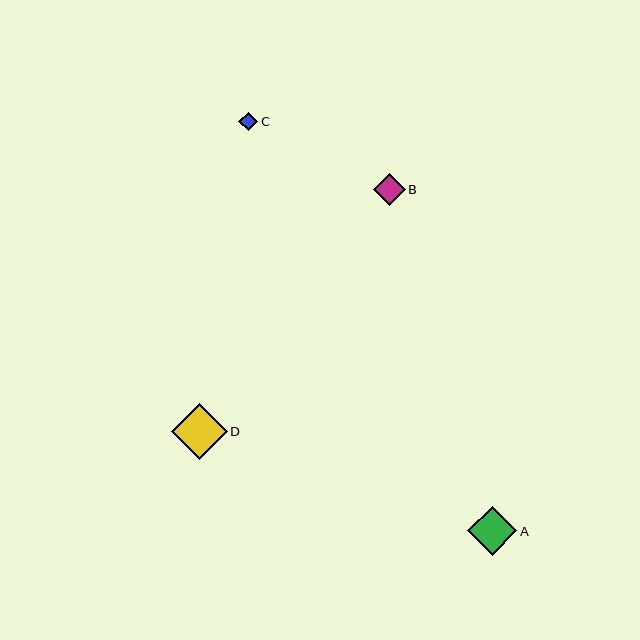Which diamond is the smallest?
Diamond C is the smallest with a size of approximately 19 pixels.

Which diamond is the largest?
Diamond D is the largest with a size of approximately 56 pixels.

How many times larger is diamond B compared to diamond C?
Diamond B is approximately 1.7 times the size of diamond C.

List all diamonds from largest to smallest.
From largest to smallest: D, A, B, C.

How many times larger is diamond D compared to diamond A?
Diamond D is approximately 1.2 times the size of diamond A.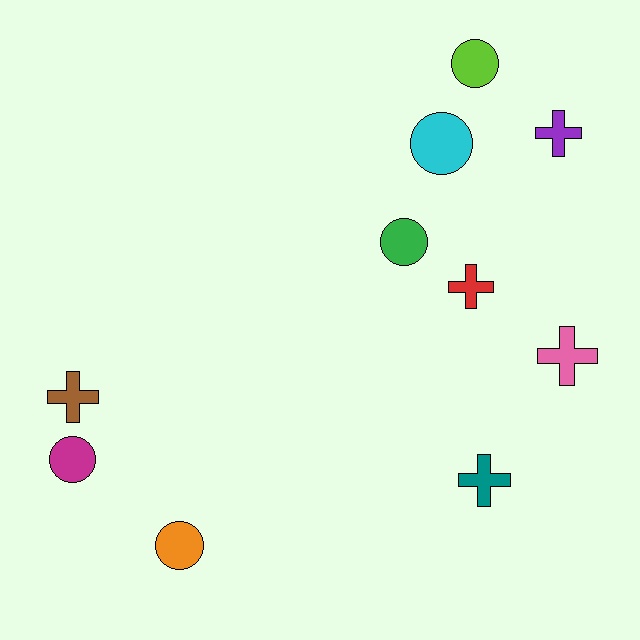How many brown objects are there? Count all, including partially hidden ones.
There is 1 brown object.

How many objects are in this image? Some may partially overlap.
There are 10 objects.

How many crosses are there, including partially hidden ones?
There are 5 crosses.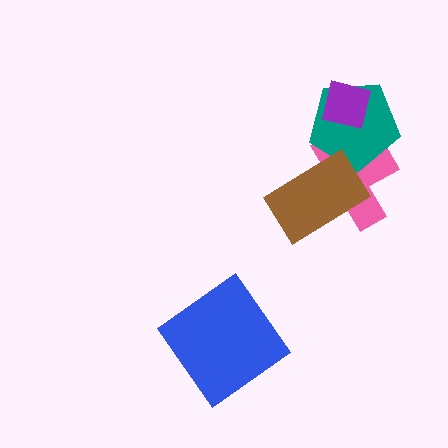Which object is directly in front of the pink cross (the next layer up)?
The teal pentagon is directly in front of the pink cross.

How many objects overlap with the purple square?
1 object overlaps with the purple square.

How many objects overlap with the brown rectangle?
2 objects overlap with the brown rectangle.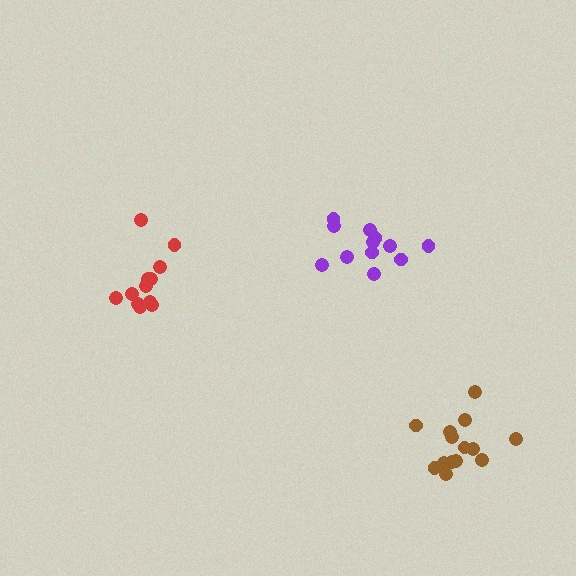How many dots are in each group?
Group 1: 12 dots, Group 2: 12 dots, Group 3: 14 dots (38 total).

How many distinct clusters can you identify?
There are 3 distinct clusters.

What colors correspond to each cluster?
The clusters are colored: red, purple, brown.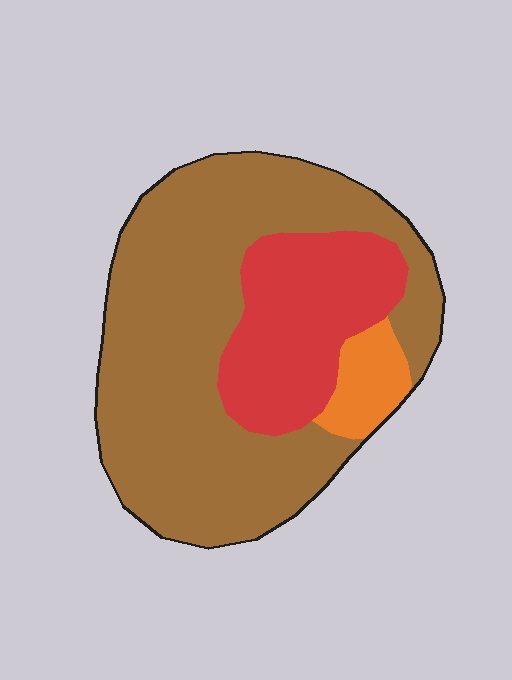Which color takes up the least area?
Orange, at roughly 5%.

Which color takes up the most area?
Brown, at roughly 70%.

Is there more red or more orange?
Red.